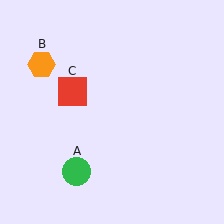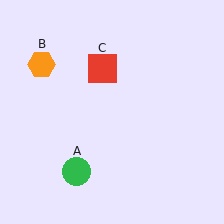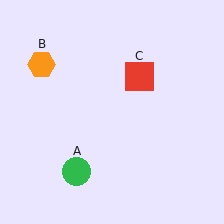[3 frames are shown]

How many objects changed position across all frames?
1 object changed position: red square (object C).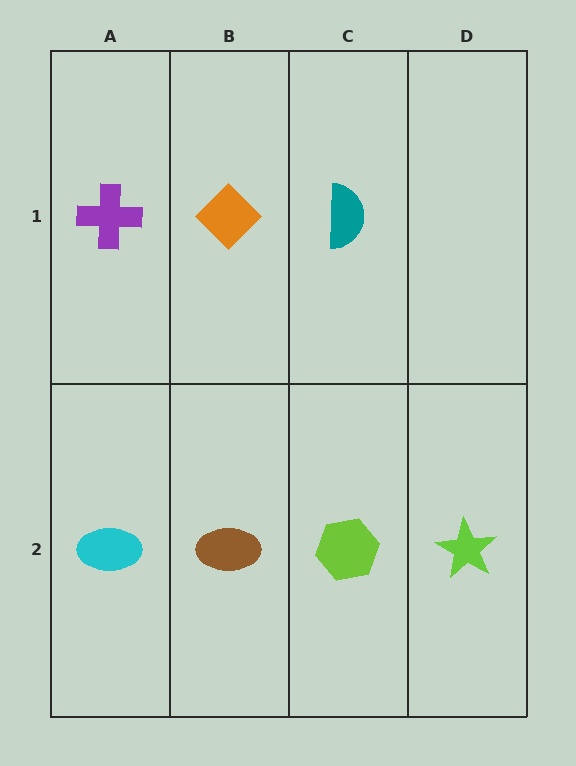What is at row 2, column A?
A cyan ellipse.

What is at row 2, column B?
A brown ellipse.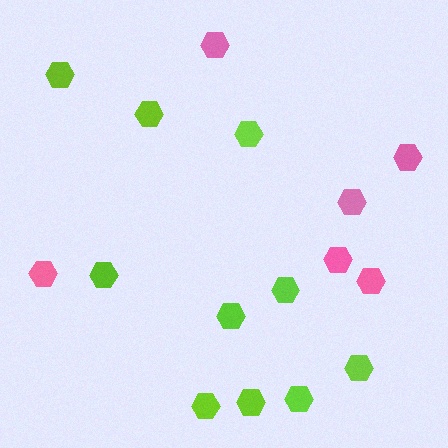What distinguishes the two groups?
There are 2 groups: one group of lime hexagons (10) and one group of pink hexagons (6).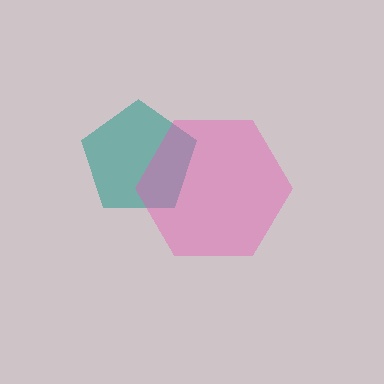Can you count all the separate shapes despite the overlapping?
Yes, there are 2 separate shapes.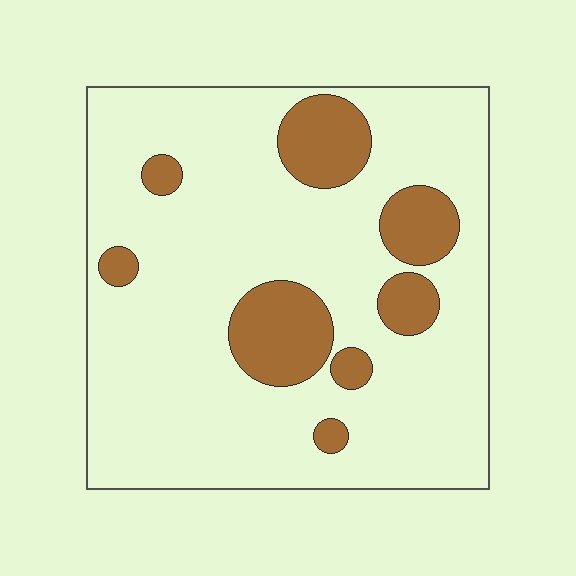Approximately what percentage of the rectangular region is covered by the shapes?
Approximately 20%.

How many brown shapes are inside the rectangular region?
8.